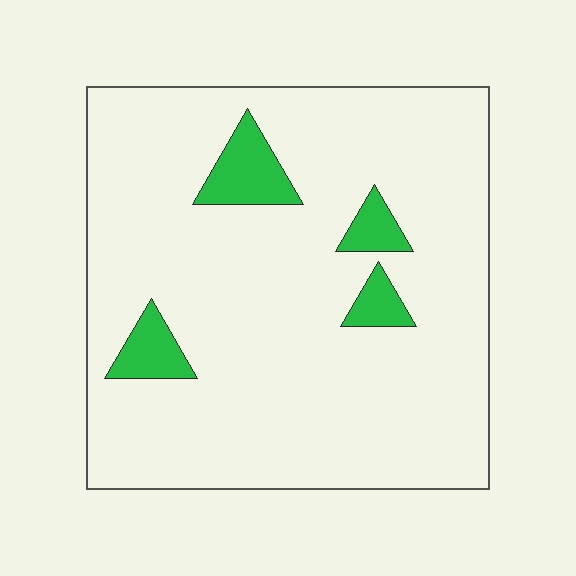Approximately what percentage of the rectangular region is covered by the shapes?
Approximately 10%.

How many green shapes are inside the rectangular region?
4.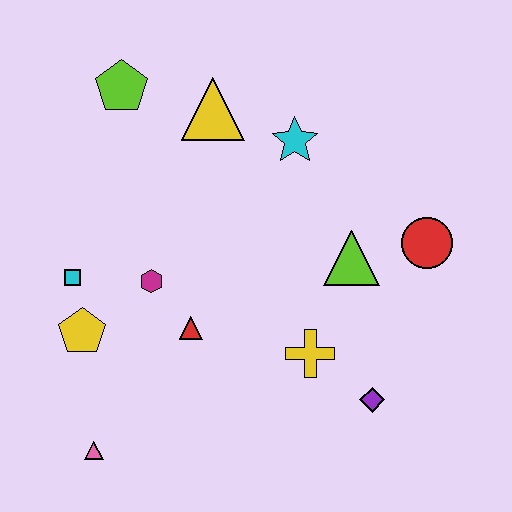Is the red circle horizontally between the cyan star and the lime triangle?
No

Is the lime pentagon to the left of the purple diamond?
Yes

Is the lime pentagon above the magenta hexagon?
Yes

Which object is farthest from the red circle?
The pink triangle is farthest from the red circle.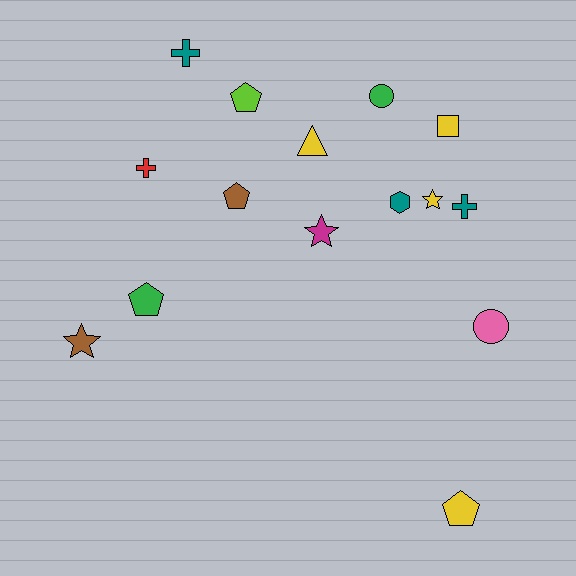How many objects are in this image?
There are 15 objects.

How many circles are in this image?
There are 2 circles.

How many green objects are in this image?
There are 2 green objects.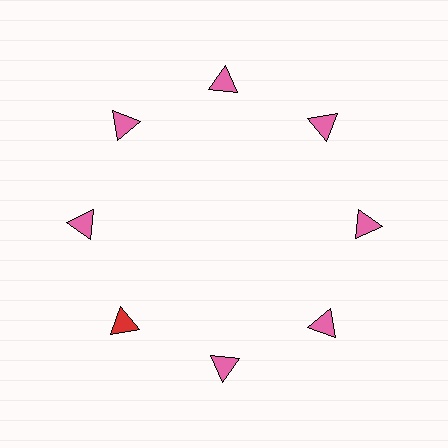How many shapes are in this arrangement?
There are 8 shapes arranged in a ring pattern.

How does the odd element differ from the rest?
It has a different color: red instead of pink.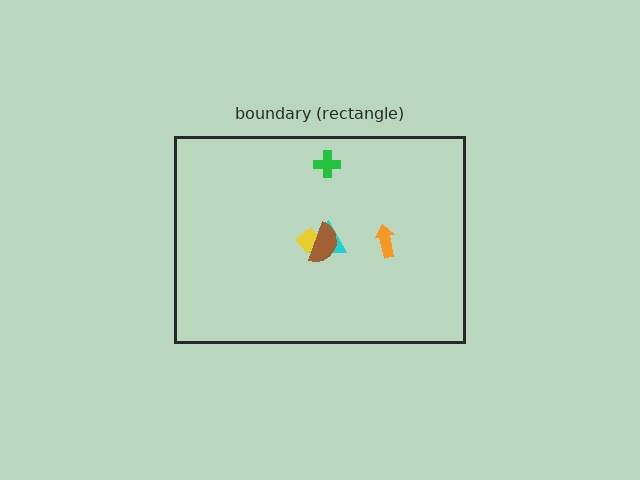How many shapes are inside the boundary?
5 inside, 0 outside.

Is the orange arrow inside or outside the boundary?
Inside.